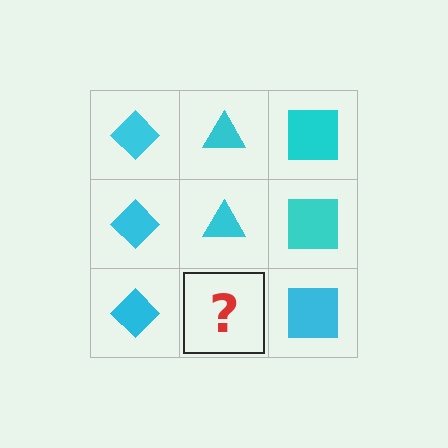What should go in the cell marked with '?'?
The missing cell should contain a cyan triangle.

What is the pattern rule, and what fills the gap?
The rule is that each column has a consistent shape. The gap should be filled with a cyan triangle.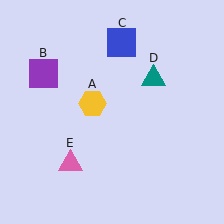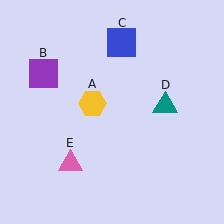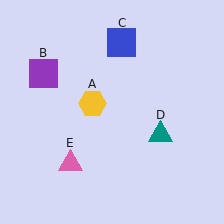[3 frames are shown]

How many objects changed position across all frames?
1 object changed position: teal triangle (object D).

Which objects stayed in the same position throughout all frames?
Yellow hexagon (object A) and purple square (object B) and blue square (object C) and pink triangle (object E) remained stationary.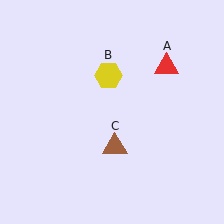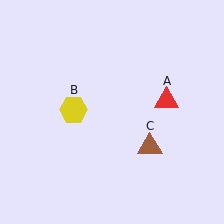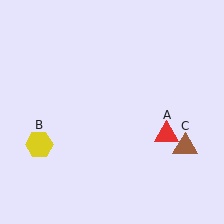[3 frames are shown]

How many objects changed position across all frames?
3 objects changed position: red triangle (object A), yellow hexagon (object B), brown triangle (object C).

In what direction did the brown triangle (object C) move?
The brown triangle (object C) moved right.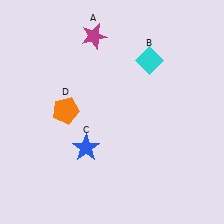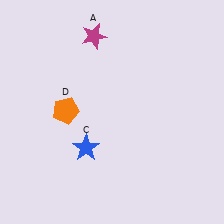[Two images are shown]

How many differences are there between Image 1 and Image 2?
There is 1 difference between the two images.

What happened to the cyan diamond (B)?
The cyan diamond (B) was removed in Image 2. It was in the top-right area of Image 1.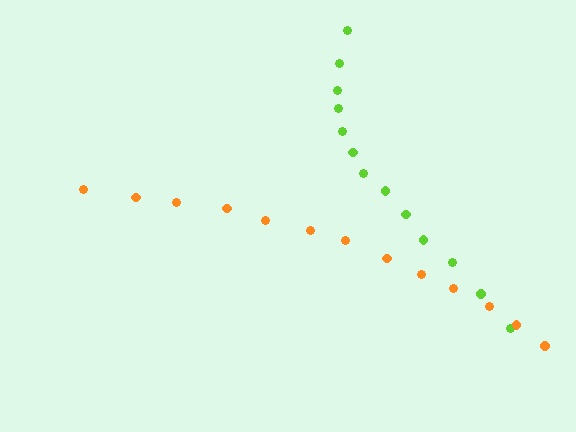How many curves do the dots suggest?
There are 2 distinct paths.